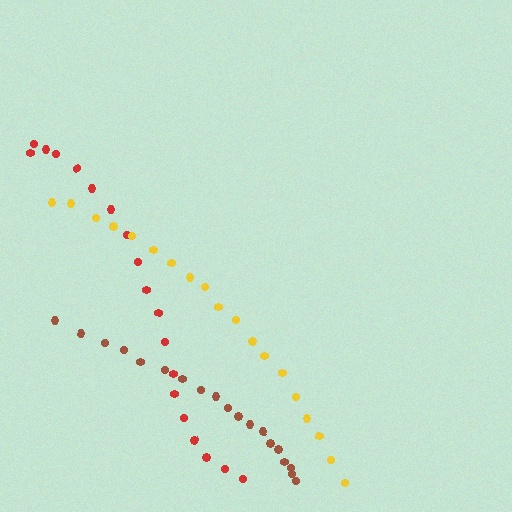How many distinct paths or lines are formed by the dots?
There are 3 distinct paths.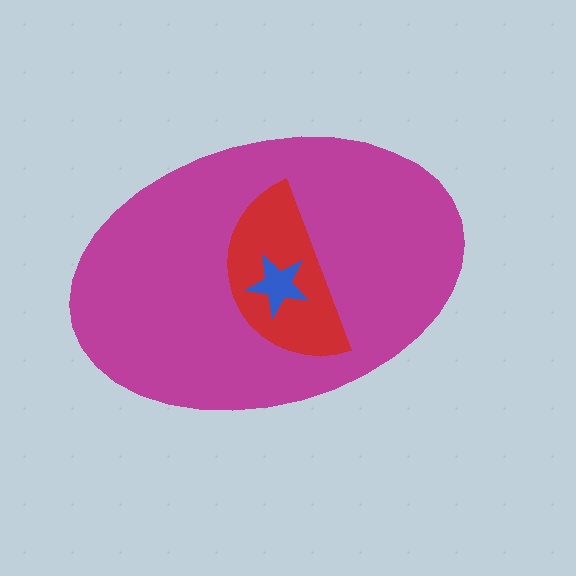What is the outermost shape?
The magenta ellipse.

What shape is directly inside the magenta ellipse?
The red semicircle.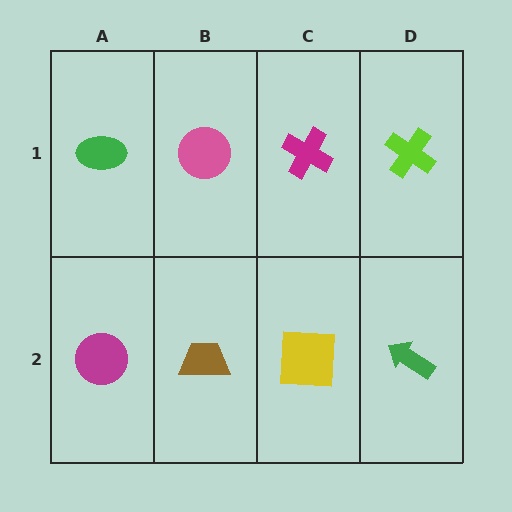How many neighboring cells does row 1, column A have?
2.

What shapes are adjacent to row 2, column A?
A green ellipse (row 1, column A), a brown trapezoid (row 2, column B).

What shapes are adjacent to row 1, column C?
A yellow square (row 2, column C), a pink circle (row 1, column B), a lime cross (row 1, column D).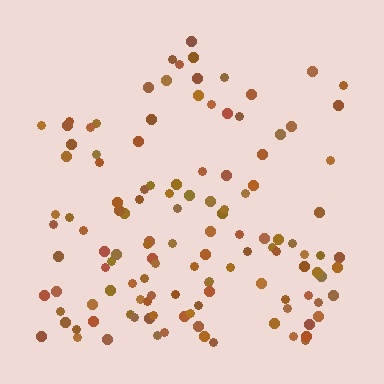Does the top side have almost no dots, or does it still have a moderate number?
Still a moderate number, just noticeably fewer than the bottom.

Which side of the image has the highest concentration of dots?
The bottom.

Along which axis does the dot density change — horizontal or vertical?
Vertical.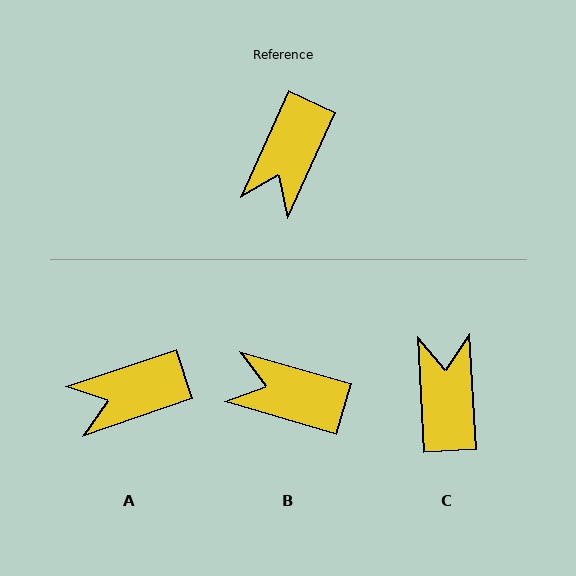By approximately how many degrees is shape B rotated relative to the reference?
Approximately 82 degrees clockwise.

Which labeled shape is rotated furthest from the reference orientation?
C, about 153 degrees away.